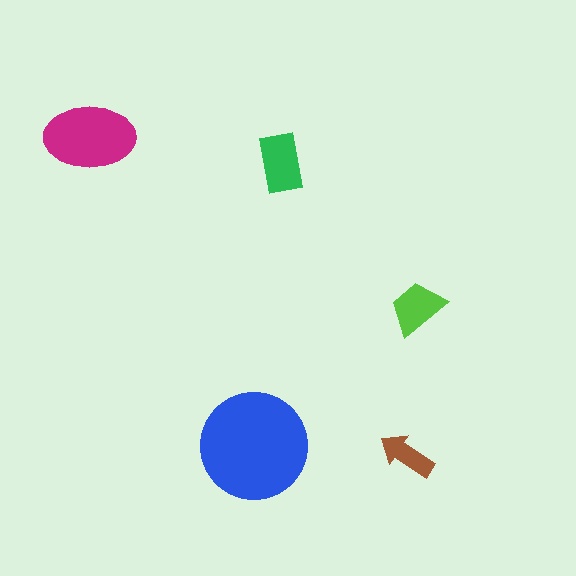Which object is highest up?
The magenta ellipse is topmost.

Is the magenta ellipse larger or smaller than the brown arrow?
Larger.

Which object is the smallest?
The brown arrow.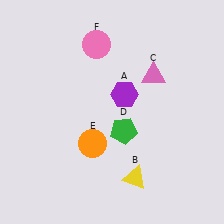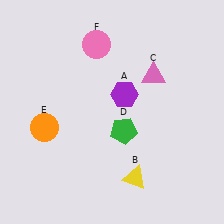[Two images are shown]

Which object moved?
The orange circle (E) moved left.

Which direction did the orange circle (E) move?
The orange circle (E) moved left.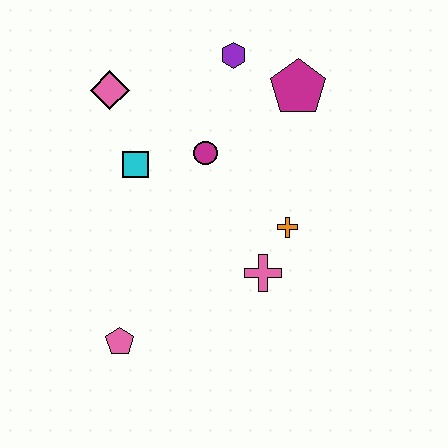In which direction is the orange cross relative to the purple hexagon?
The orange cross is below the purple hexagon.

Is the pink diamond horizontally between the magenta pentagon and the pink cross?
No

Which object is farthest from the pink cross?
The pink diamond is farthest from the pink cross.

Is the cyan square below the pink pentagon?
No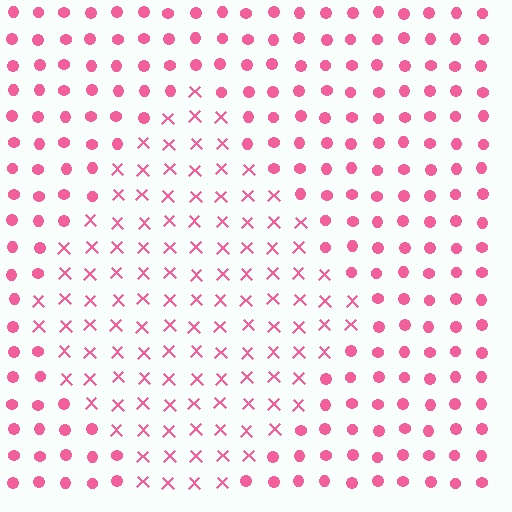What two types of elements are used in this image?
The image uses X marks inside the diamond region and circles outside it.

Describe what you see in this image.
The image is filled with small pink elements arranged in a uniform grid. A diamond-shaped region contains X marks, while the surrounding area contains circles. The boundary is defined purely by the change in element shape.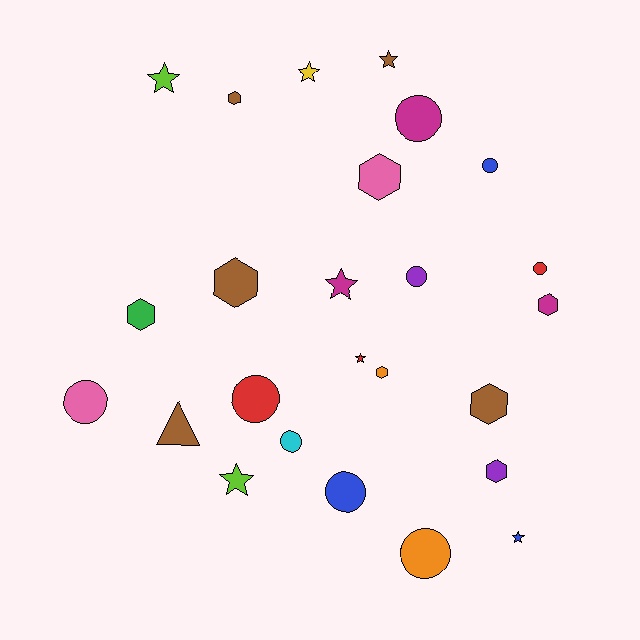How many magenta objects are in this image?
There are 3 magenta objects.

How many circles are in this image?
There are 9 circles.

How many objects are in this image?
There are 25 objects.